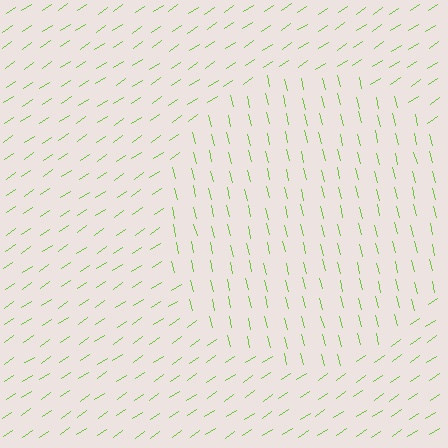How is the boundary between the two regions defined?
The boundary is defined purely by a change in line orientation (approximately 70 degrees difference). All lines are the same color and thickness.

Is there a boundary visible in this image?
Yes, there is a texture boundary formed by a change in line orientation.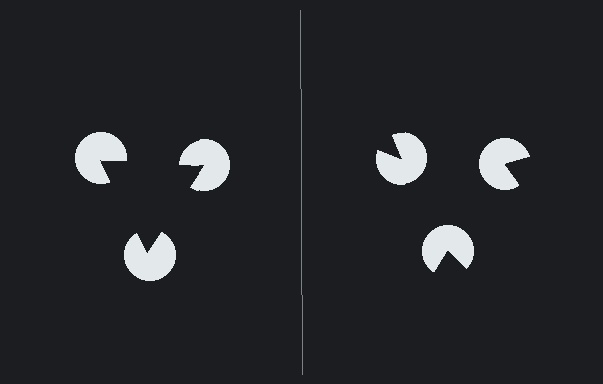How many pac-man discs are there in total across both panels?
6 — 3 on each side.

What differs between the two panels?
The pac-man discs are positioned identically on both sides; only the wedge orientations differ. On the left they align to a triangle; on the right they are misaligned.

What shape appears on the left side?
An illusory triangle.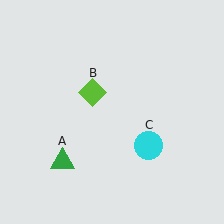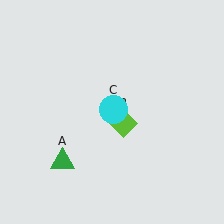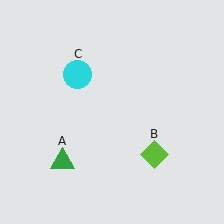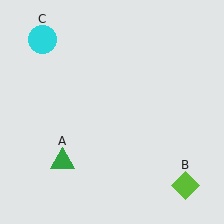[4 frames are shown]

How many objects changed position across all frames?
2 objects changed position: lime diamond (object B), cyan circle (object C).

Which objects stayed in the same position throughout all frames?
Green triangle (object A) remained stationary.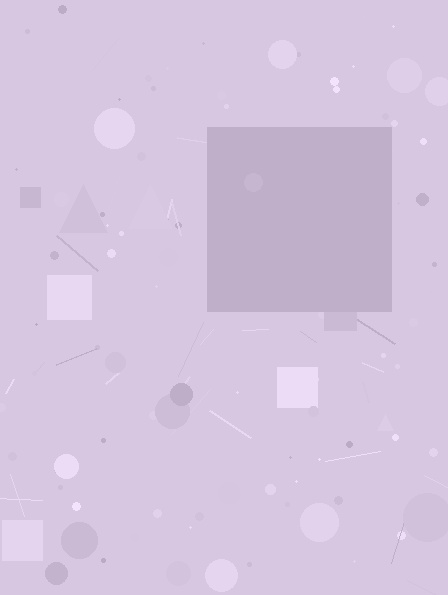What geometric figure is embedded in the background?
A square is embedded in the background.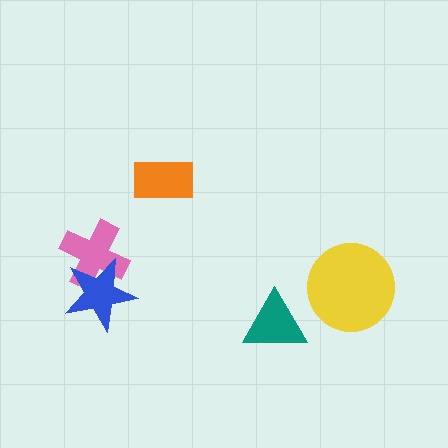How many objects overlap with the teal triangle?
0 objects overlap with the teal triangle.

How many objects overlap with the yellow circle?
0 objects overlap with the yellow circle.